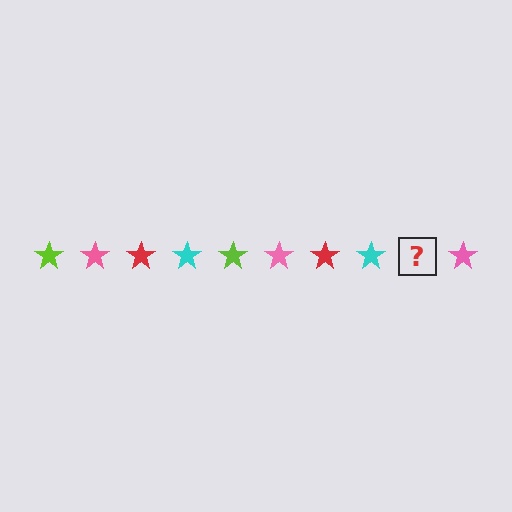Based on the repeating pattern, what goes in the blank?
The blank should be a lime star.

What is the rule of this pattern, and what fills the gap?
The rule is that the pattern cycles through lime, pink, red, cyan stars. The gap should be filled with a lime star.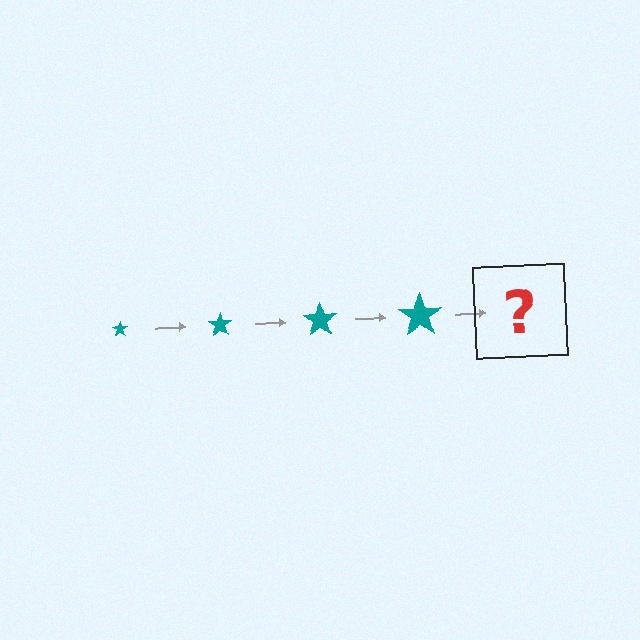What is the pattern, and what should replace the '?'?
The pattern is that the star gets progressively larger each step. The '?' should be a teal star, larger than the previous one.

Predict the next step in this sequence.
The next step is a teal star, larger than the previous one.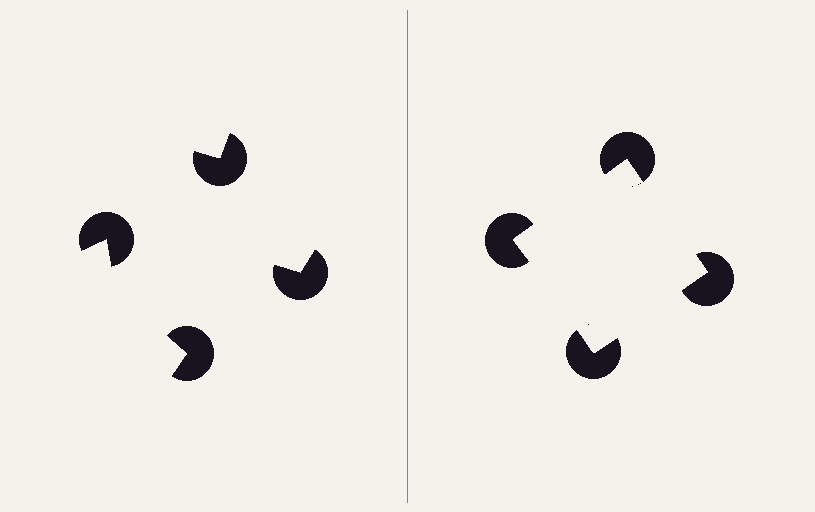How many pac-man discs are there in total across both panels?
8 — 4 on each side.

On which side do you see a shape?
An illusory square appears on the right side. On the left side the wedge cuts are rotated, so no coherent shape forms.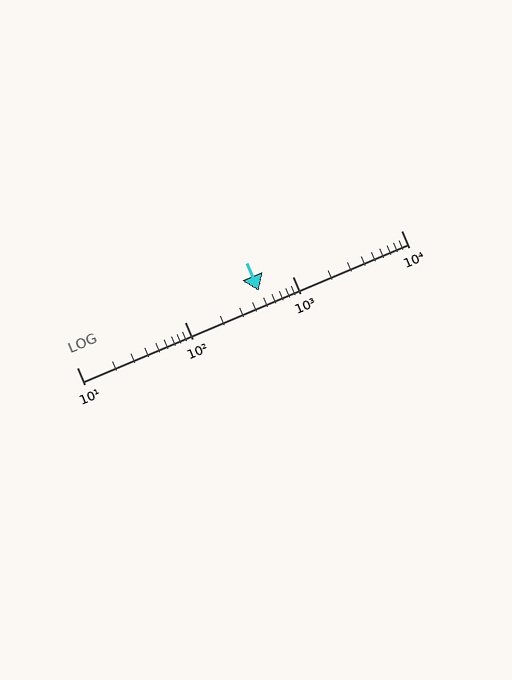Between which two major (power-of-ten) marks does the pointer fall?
The pointer is between 100 and 1000.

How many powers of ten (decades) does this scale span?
The scale spans 3 decades, from 10 to 10000.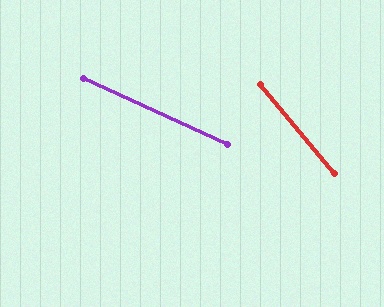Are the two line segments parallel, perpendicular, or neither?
Neither parallel nor perpendicular — they differ by about 26°.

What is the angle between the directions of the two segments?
Approximately 26 degrees.